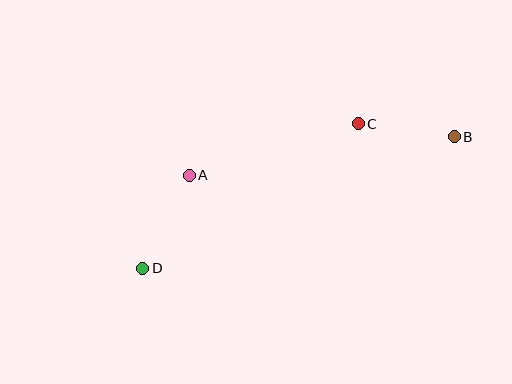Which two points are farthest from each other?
Points B and D are farthest from each other.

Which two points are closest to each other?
Points B and C are closest to each other.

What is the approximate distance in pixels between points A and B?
The distance between A and B is approximately 268 pixels.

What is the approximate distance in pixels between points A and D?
The distance between A and D is approximately 104 pixels.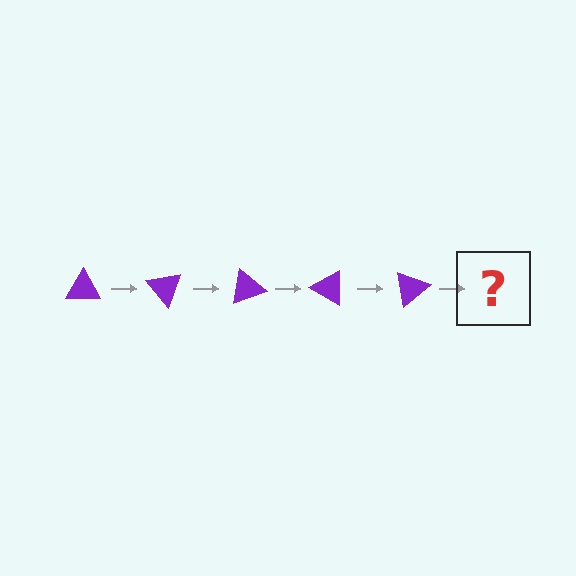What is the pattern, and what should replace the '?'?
The pattern is that the triangle rotates 50 degrees each step. The '?' should be a purple triangle rotated 250 degrees.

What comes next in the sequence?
The next element should be a purple triangle rotated 250 degrees.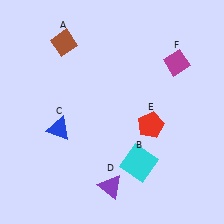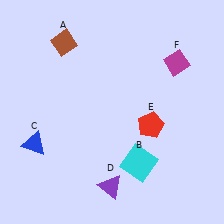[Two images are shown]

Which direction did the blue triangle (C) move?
The blue triangle (C) moved left.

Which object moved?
The blue triangle (C) moved left.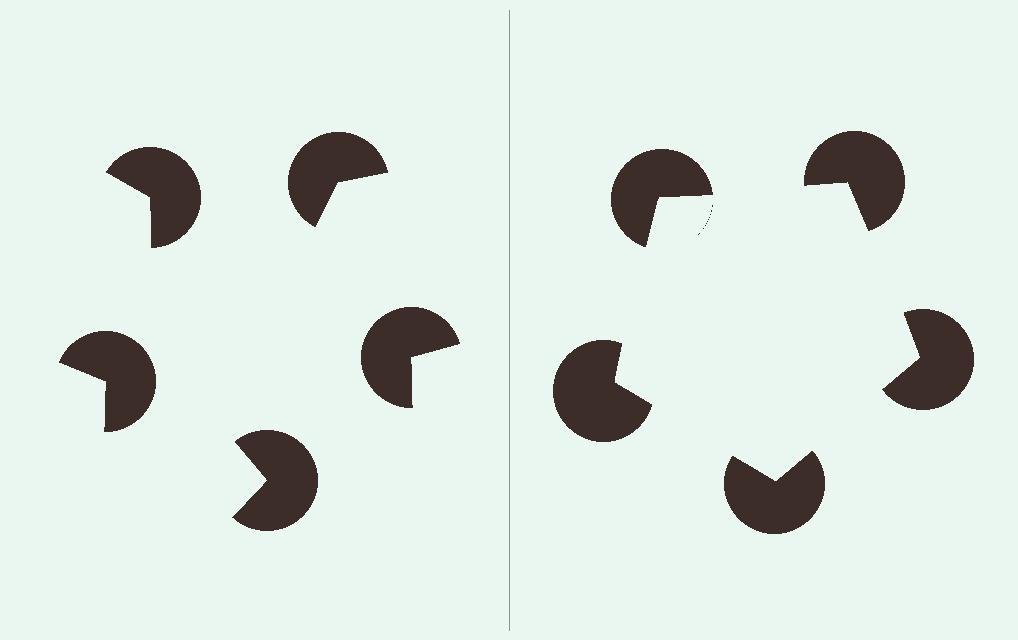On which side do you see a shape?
An illusory pentagon appears on the right side. On the left side the wedge cuts are rotated, so no coherent shape forms.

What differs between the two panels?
The pac-man discs are positioned identically on both sides; only the wedge orientations differ. On the right they align to a pentagon; on the left they are misaligned.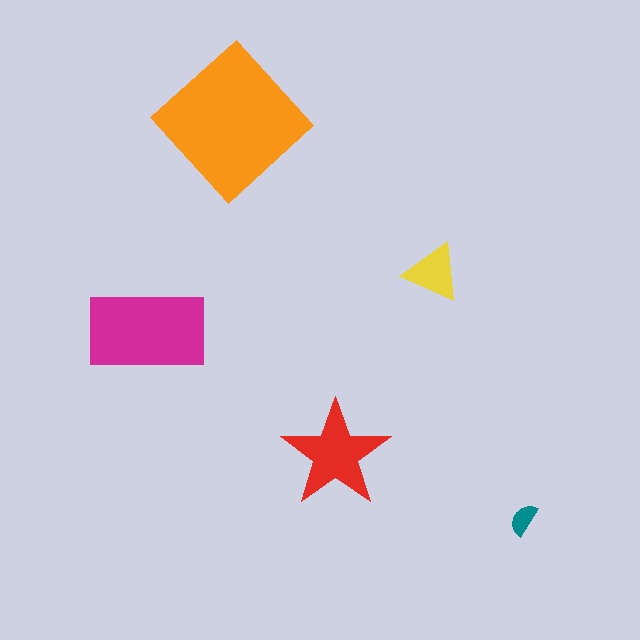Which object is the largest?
The orange diamond.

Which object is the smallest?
The teal semicircle.